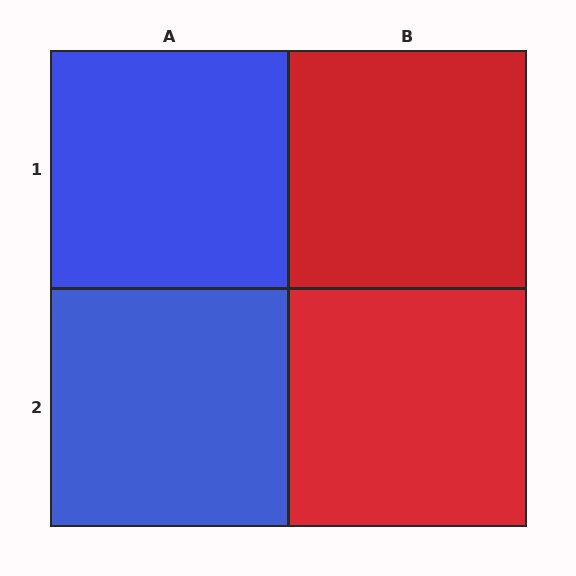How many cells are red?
2 cells are red.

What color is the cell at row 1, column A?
Blue.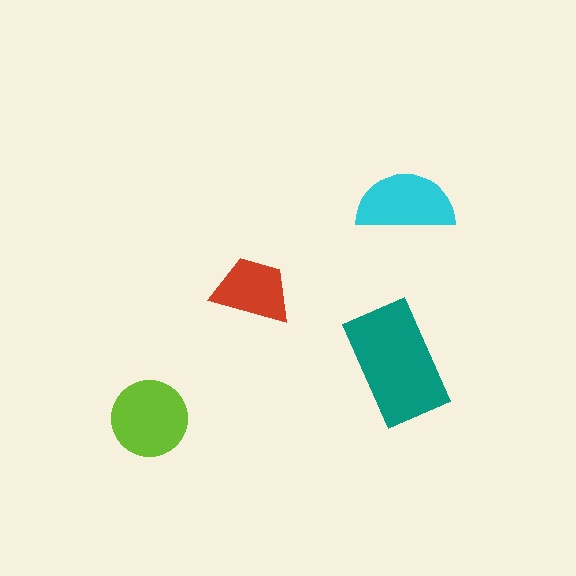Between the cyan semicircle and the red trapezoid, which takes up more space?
The cyan semicircle.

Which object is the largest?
The teal rectangle.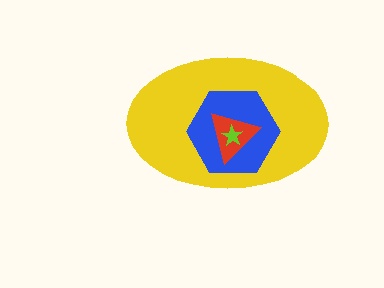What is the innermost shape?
The lime star.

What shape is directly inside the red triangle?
The lime star.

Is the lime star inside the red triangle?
Yes.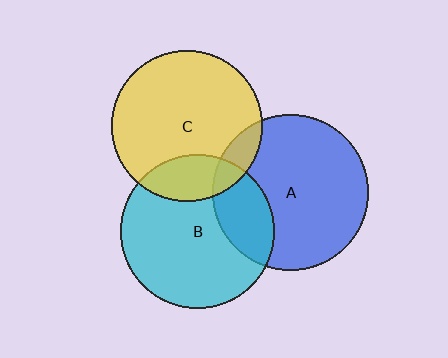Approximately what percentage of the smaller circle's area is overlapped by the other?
Approximately 10%.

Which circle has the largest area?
Circle A (blue).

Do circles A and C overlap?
Yes.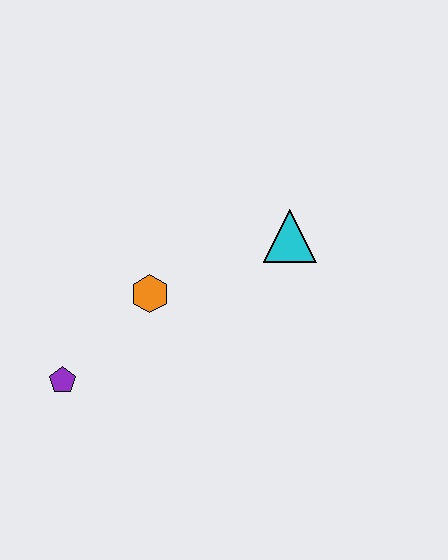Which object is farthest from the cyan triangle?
The purple pentagon is farthest from the cyan triangle.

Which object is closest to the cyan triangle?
The orange hexagon is closest to the cyan triangle.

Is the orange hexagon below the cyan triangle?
Yes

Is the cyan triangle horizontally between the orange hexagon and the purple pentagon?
No